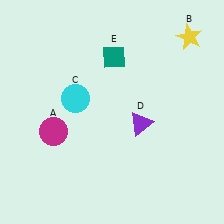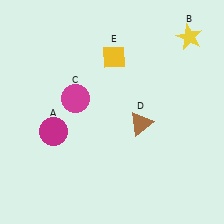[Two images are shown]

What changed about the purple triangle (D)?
In Image 1, D is purple. In Image 2, it changed to brown.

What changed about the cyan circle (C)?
In Image 1, C is cyan. In Image 2, it changed to magenta.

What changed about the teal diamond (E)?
In Image 1, E is teal. In Image 2, it changed to yellow.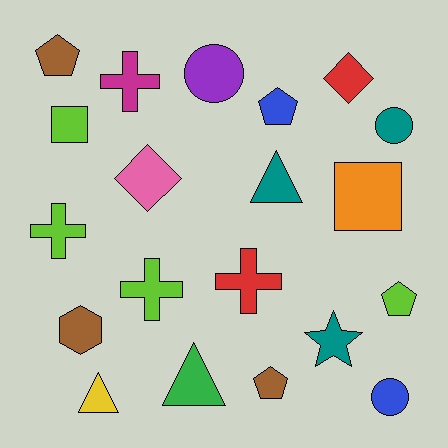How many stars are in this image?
There is 1 star.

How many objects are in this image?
There are 20 objects.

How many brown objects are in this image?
There are 3 brown objects.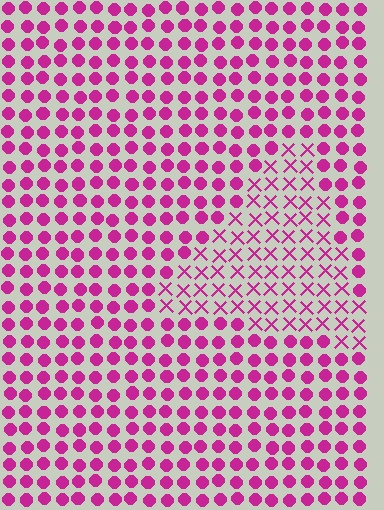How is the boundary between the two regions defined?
The boundary is defined by a change in element shape: X marks inside vs. circles outside. All elements share the same color and spacing.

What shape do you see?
I see a triangle.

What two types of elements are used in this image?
The image uses X marks inside the triangle region and circles outside it.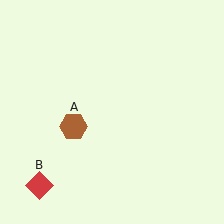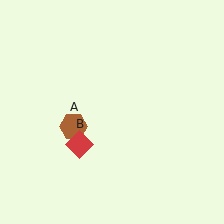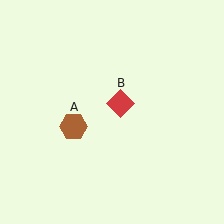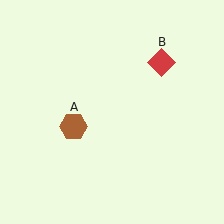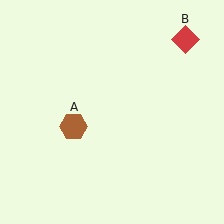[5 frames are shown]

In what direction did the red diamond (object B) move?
The red diamond (object B) moved up and to the right.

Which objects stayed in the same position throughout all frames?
Brown hexagon (object A) remained stationary.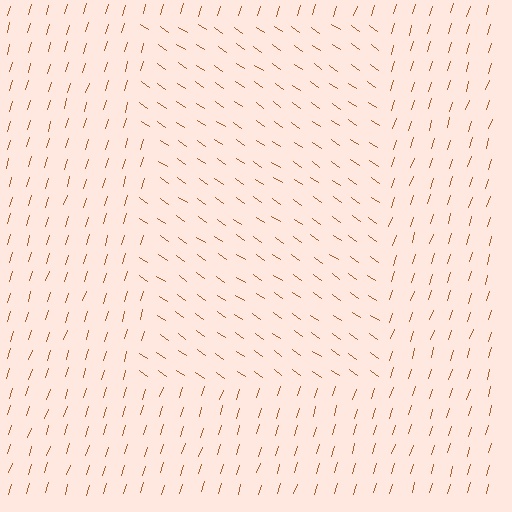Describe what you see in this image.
The image is filled with small brown line segments. A rectangle region in the image has lines oriented differently from the surrounding lines, creating a visible texture boundary.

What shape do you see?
I see a rectangle.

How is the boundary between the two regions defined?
The boundary is defined purely by a change in line orientation (approximately 73 degrees difference). All lines are the same color and thickness.